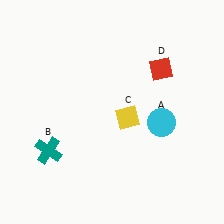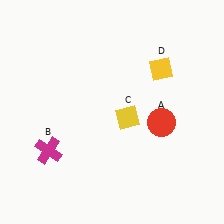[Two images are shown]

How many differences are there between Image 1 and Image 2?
There are 3 differences between the two images.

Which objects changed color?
A changed from cyan to red. B changed from teal to magenta. D changed from red to yellow.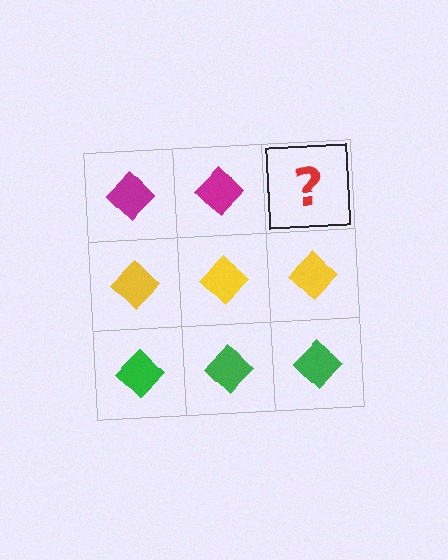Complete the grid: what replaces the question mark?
The question mark should be replaced with a magenta diamond.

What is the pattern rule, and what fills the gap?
The rule is that each row has a consistent color. The gap should be filled with a magenta diamond.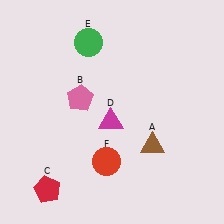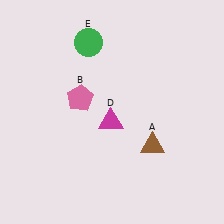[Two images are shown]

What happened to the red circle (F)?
The red circle (F) was removed in Image 2. It was in the bottom-left area of Image 1.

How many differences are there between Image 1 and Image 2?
There are 2 differences between the two images.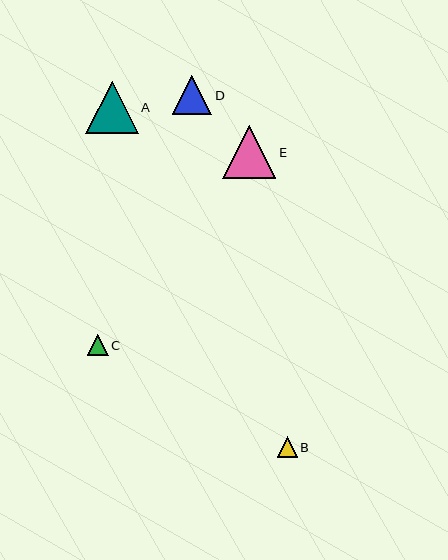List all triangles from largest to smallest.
From largest to smallest: E, A, D, C, B.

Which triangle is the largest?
Triangle E is the largest with a size of approximately 53 pixels.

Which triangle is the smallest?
Triangle B is the smallest with a size of approximately 20 pixels.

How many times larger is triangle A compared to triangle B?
Triangle A is approximately 2.6 times the size of triangle B.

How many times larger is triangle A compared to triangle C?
Triangle A is approximately 2.5 times the size of triangle C.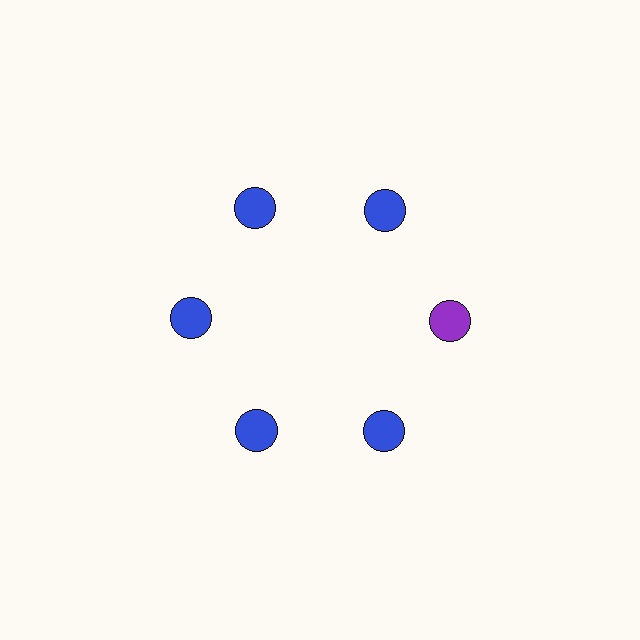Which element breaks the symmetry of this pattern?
The purple circle at roughly the 3 o'clock position breaks the symmetry. All other shapes are blue circles.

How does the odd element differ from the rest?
It has a different color: purple instead of blue.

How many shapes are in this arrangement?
There are 6 shapes arranged in a ring pattern.